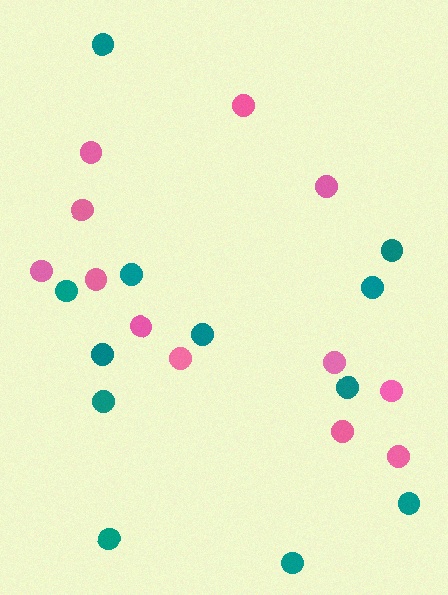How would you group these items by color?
There are 2 groups: one group of teal circles (12) and one group of pink circles (12).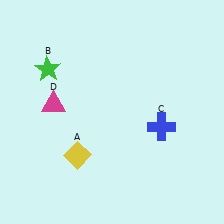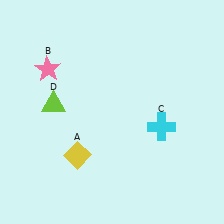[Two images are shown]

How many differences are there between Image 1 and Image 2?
There are 3 differences between the two images.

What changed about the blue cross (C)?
In Image 1, C is blue. In Image 2, it changed to cyan.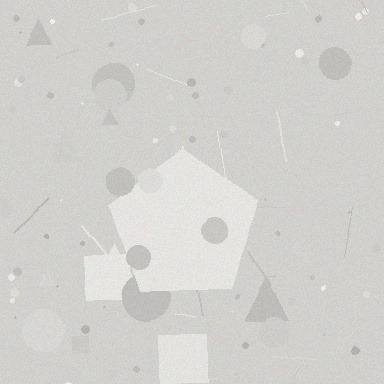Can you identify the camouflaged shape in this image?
The camouflaged shape is a pentagon.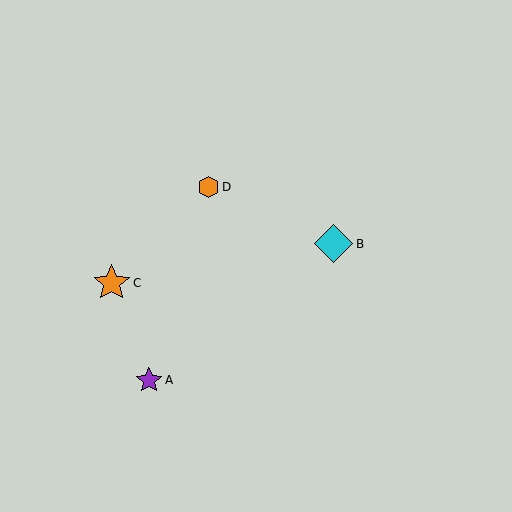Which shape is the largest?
The cyan diamond (labeled B) is the largest.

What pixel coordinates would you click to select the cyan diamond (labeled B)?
Click at (334, 244) to select the cyan diamond B.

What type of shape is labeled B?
Shape B is a cyan diamond.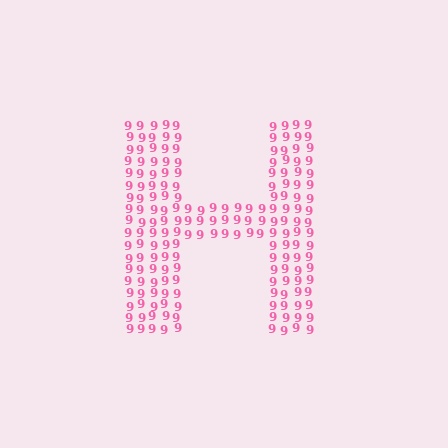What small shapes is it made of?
It is made of small digit 9's.